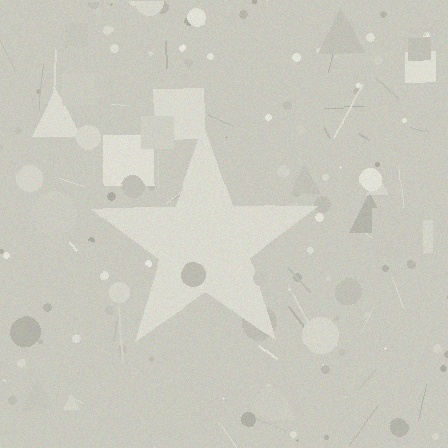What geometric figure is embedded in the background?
A star is embedded in the background.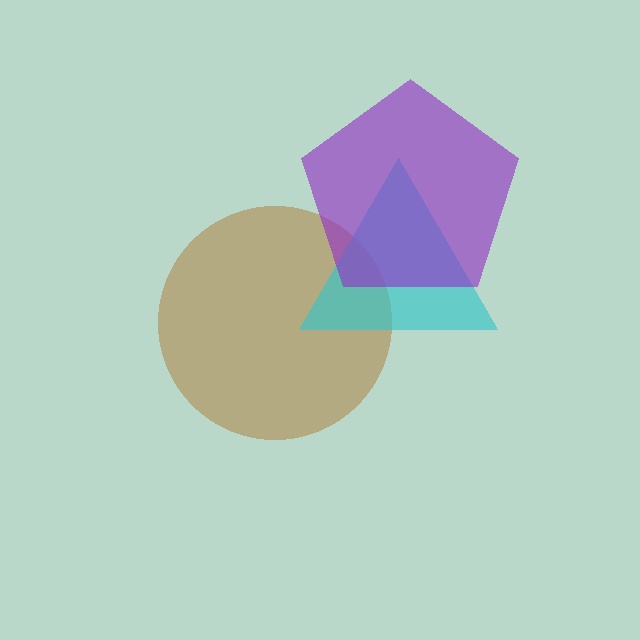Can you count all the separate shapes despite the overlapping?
Yes, there are 3 separate shapes.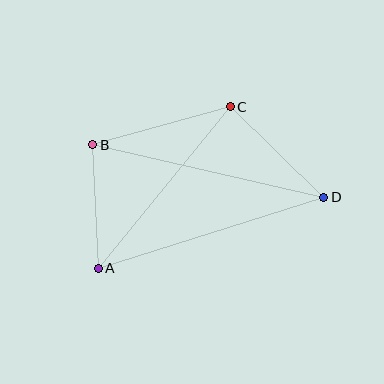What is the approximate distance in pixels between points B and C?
The distance between B and C is approximately 142 pixels.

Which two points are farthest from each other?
Points B and D are farthest from each other.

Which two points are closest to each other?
Points A and B are closest to each other.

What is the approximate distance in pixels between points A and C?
The distance between A and C is approximately 208 pixels.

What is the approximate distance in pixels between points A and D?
The distance between A and D is approximately 236 pixels.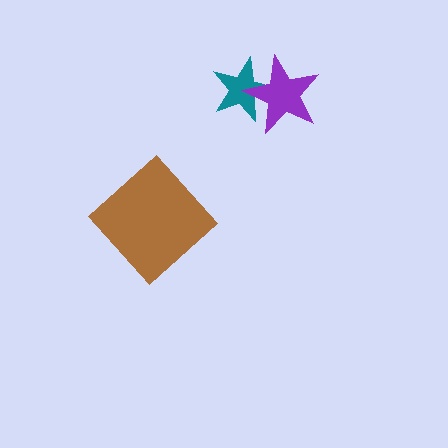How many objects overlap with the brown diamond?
0 objects overlap with the brown diamond.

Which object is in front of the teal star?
The purple star is in front of the teal star.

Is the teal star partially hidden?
Yes, it is partially covered by another shape.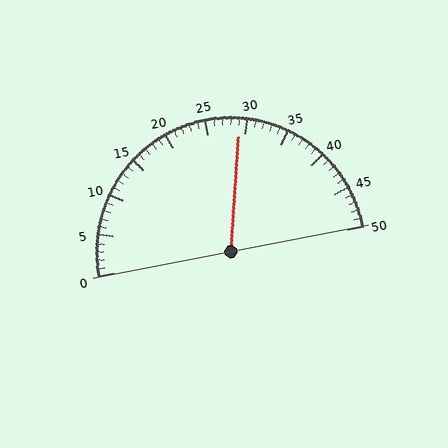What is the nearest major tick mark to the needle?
The nearest major tick mark is 30.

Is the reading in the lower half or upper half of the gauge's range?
The reading is in the upper half of the range (0 to 50).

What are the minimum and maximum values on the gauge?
The gauge ranges from 0 to 50.